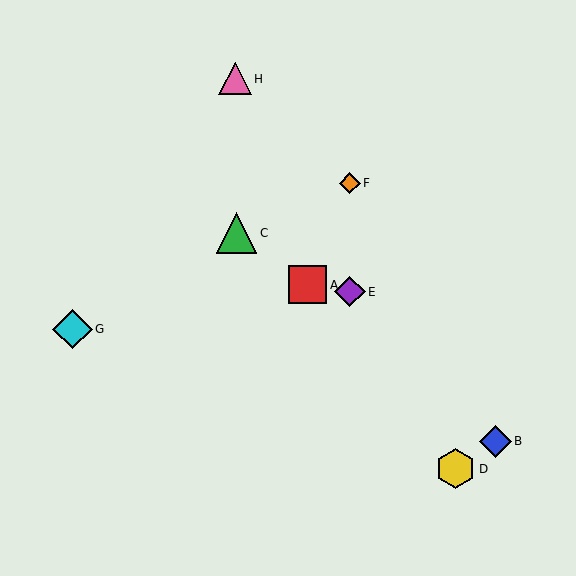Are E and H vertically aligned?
No, E is at x≈350 and H is at x≈235.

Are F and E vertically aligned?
Yes, both are at x≈350.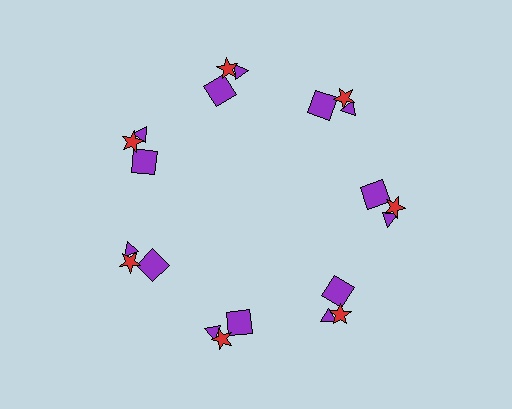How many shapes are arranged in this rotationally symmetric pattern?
There are 21 shapes, arranged in 7 groups of 3.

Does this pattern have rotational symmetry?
Yes, this pattern has 7-fold rotational symmetry. It looks the same after rotating 51 degrees around the center.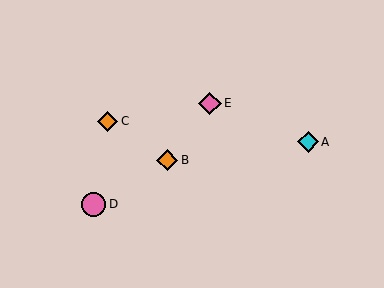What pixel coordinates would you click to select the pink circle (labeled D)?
Click at (94, 204) to select the pink circle D.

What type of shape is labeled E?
Shape E is a pink diamond.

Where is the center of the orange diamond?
The center of the orange diamond is at (167, 160).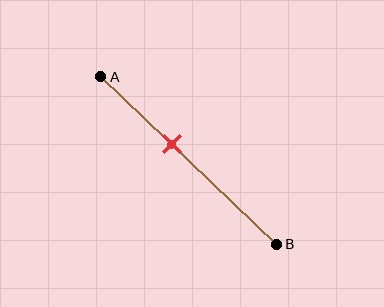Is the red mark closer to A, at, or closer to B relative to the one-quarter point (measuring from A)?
The red mark is closer to point B than the one-quarter point of segment AB.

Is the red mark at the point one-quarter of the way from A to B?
No, the mark is at about 40% from A, not at the 25% one-quarter point.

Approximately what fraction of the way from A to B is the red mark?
The red mark is approximately 40% of the way from A to B.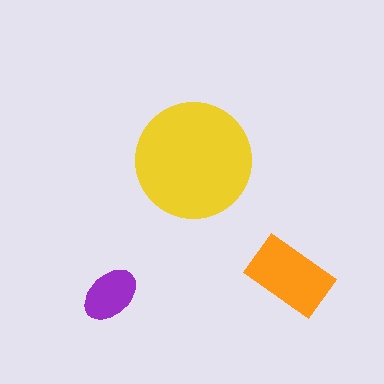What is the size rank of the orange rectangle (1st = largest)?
2nd.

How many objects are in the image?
There are 3 objects in the image.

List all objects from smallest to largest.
The purple ellipse, the orange rectangle, the yellow circle.